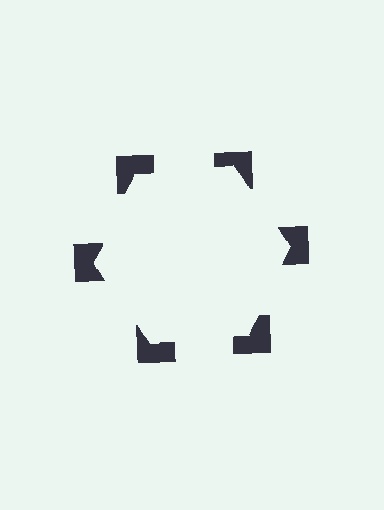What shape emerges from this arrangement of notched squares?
An illusory hexagon — its edges are inferred from the aligned wedge cuts in the notched squares, not physically drawn.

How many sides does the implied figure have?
6 sides.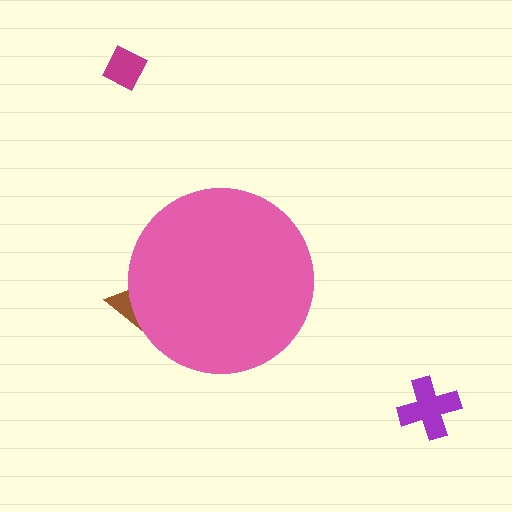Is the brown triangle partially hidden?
Yes, the brown triangle is partially hidden behind the pink circle.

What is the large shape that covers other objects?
A pink circle.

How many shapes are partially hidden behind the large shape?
1 shape is partially hidden.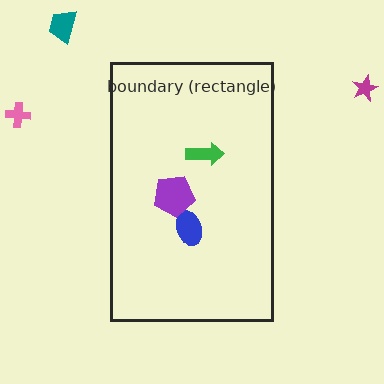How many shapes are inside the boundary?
3 inside, 3 outside.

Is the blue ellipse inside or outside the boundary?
Inside.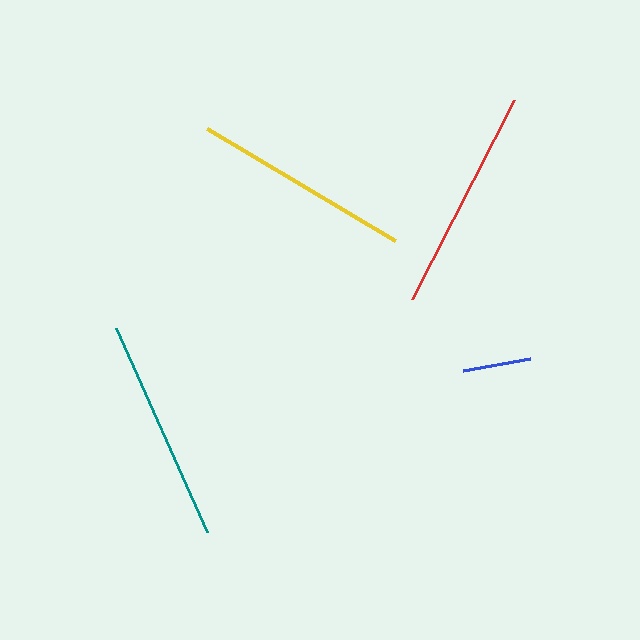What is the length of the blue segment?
The blue segment is approximately 68 pixels long.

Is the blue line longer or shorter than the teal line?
The teal line is longer than the blue line.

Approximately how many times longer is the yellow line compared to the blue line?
The yellow line is approximately 3.2 times the length of the blue line.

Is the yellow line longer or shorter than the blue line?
The yellow line is longer than the blue line.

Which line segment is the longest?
The red line is the longest at approximately 223 pixels.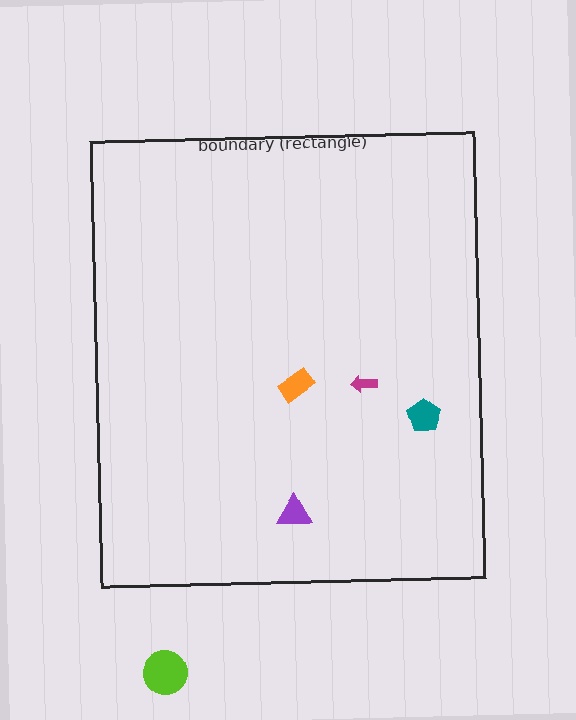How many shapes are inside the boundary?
4 inside, 1 outside.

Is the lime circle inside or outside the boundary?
Outside.